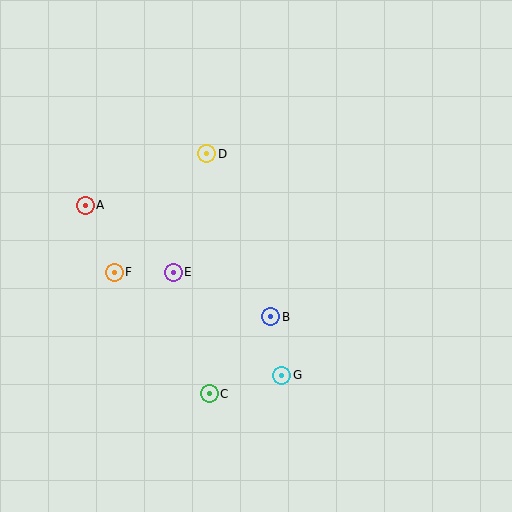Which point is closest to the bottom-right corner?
Point G is closest to the bottom-right corner.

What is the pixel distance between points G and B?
The distance between G and B is 59 pixels.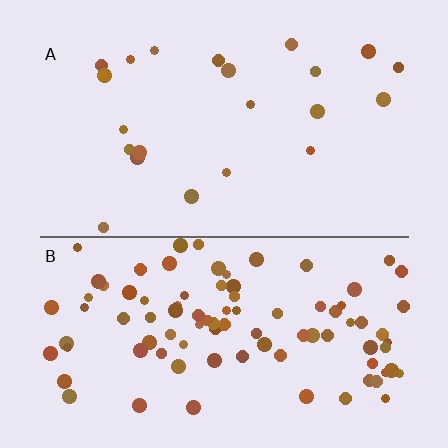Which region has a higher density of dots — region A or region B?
B (the bottom).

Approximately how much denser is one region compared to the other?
Approximately 4.2× — region B over region A.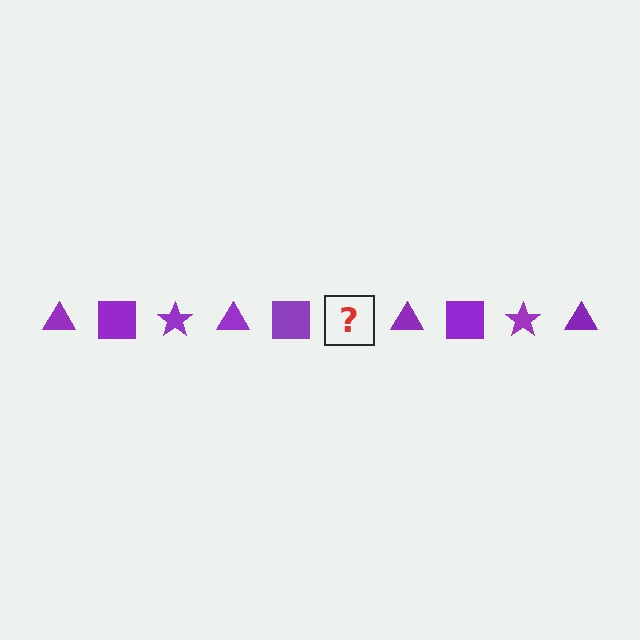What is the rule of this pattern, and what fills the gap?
The rule is that the pattern cycles through triangle, square, star shapes in purple. The gap should be filled with a purple star.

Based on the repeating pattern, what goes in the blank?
The blank should be a purple star.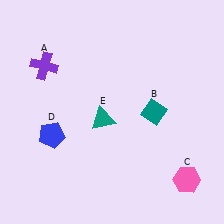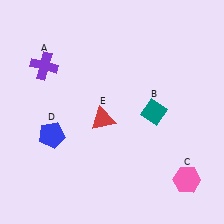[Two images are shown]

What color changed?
The triangle (E) changed from teal in Image 1 to red in Image 2.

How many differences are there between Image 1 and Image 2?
There is 1 difference between the two images.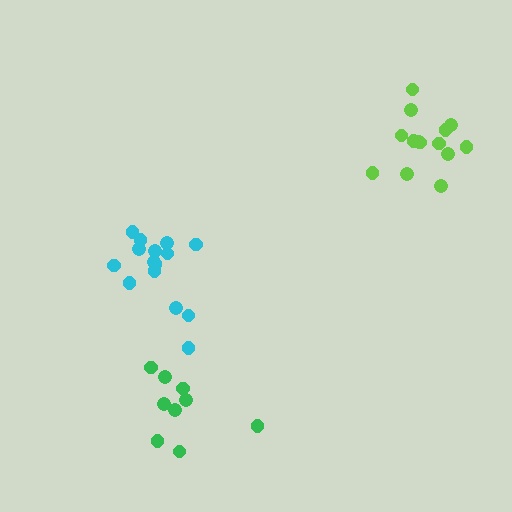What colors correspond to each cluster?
The clusters are colored: cyan, green, lime.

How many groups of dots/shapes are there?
There are 3 groups.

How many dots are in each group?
Group 1: 15 dots, Group 2: 9 dots, Group 3: 14 dots (38 total).